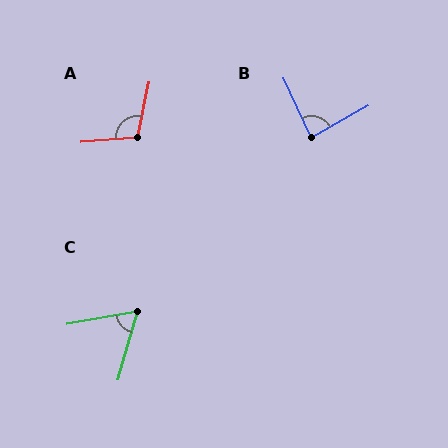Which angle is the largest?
A, at approximately 106 degrees.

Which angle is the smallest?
C, at approximately 64 degrees.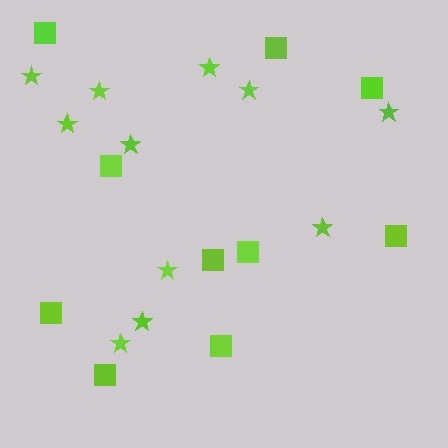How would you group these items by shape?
There are 2 groups: one group of stars (11) and one group of squares (10).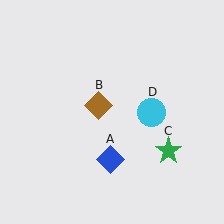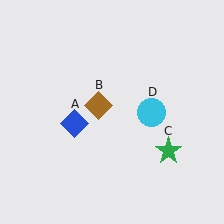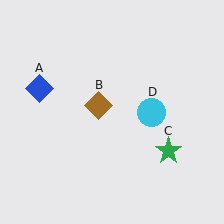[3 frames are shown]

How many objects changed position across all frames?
1 object changed position: blue diamond (object A).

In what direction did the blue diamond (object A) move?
The blue diamond (object A) moved up and to the left.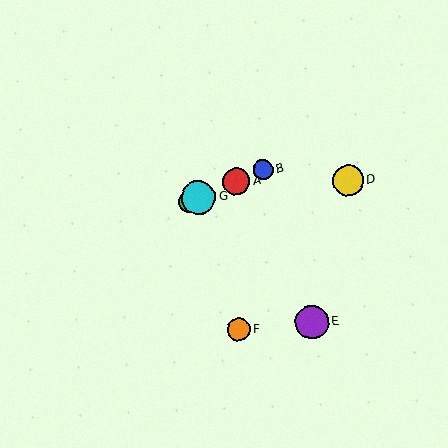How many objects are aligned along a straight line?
4 objects (A, B, C, G) are aligned along a straight line.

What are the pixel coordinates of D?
Object D is at (348, 180).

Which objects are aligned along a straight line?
Objects A, B, C, G are aligned along a straight line.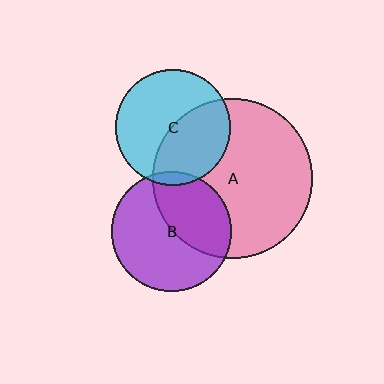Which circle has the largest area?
Circle A (pink).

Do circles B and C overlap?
Yes.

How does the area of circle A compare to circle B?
Approximately 1.8 times.